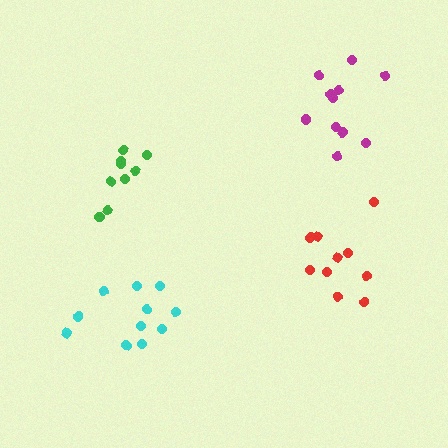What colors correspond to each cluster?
The clusters are colored: red, cyan, green, magenta.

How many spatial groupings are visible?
There are 4 spatial groupings.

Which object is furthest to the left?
The cyan cluster is leftmost.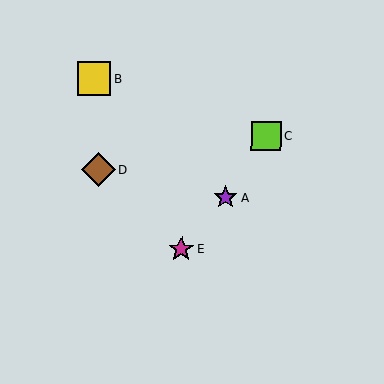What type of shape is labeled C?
Shape C is a lime square.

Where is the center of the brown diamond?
The center of the brown diamond is at (99, 170).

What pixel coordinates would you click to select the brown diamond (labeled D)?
Click at (99, 170) to select the brown diamond D.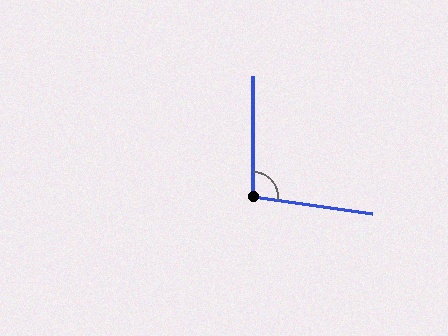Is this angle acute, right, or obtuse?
It is obtuse.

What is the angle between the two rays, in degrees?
Approximately 98 degrees.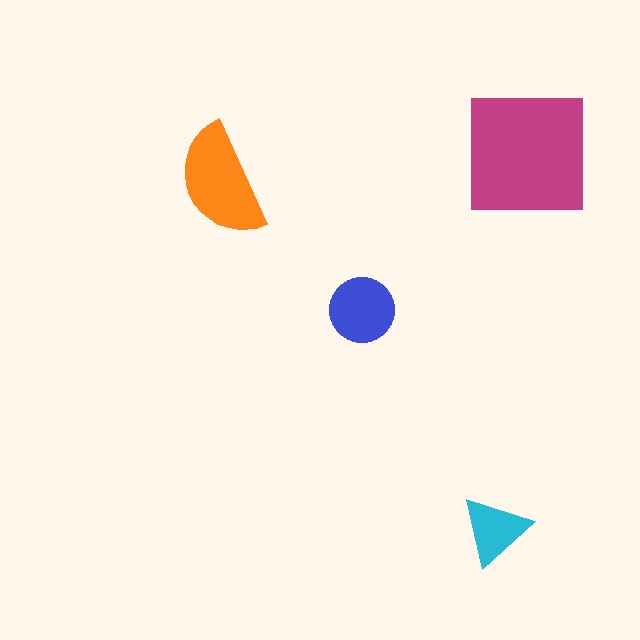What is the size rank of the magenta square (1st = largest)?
1st.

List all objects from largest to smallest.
The magenta square, the orange semicircle, the blue circle, the cyan triangle.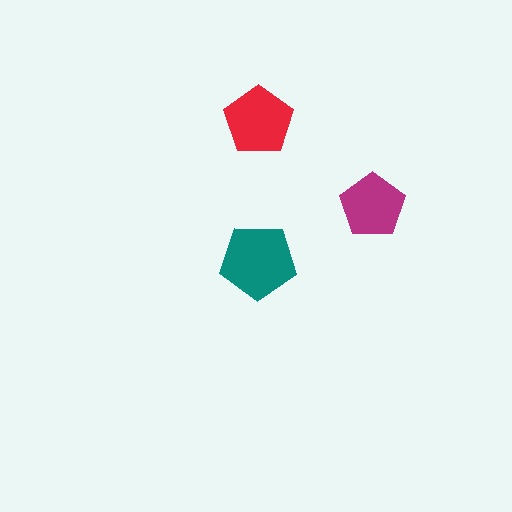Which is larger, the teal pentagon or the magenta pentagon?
The teal one.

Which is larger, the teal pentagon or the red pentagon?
The teal one.